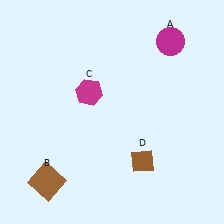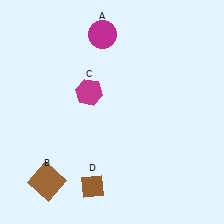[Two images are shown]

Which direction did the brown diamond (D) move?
The brown diamond (D) moved left.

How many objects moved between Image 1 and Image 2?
2 objects moved between the two images.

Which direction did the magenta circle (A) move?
The magenta circle (A) moved left.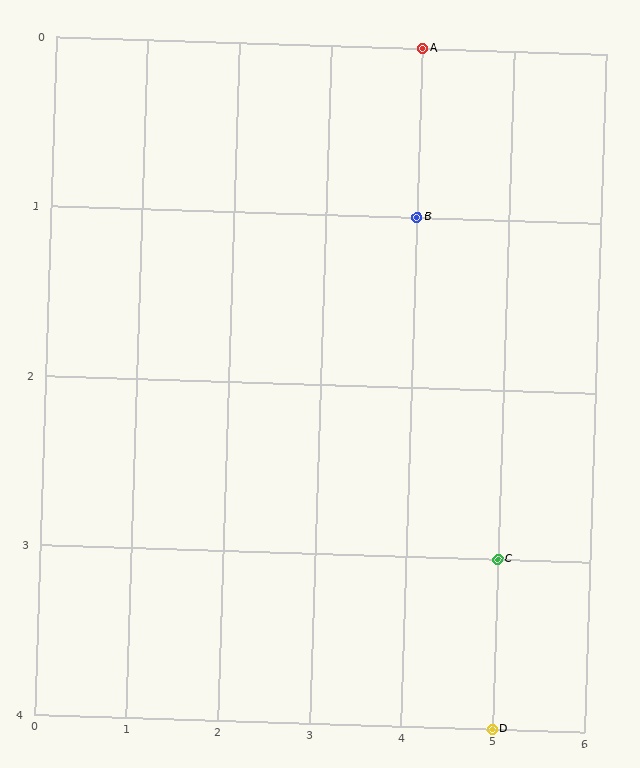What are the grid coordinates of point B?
Point B is at grid coordinates (4, 1).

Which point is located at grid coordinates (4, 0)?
Point A is at (4, 0).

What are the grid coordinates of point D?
Point D is at grid coordinates (5, 4).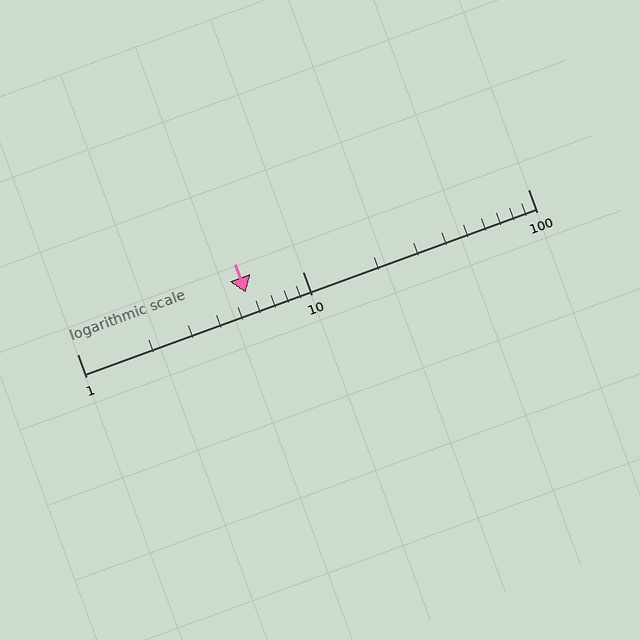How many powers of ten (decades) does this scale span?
The scale spans 2 decades, from 1 to 100.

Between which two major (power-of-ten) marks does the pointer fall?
The pointer is between 1 and 10.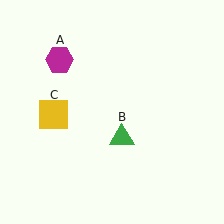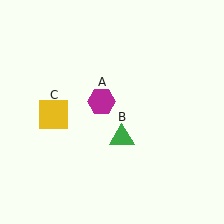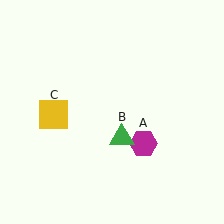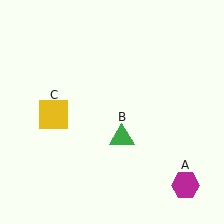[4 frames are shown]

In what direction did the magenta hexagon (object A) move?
The magenta hexagon (object A) moved down and to the right.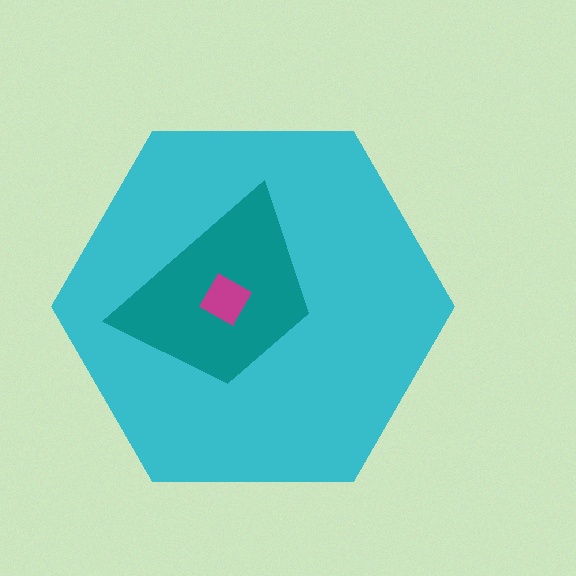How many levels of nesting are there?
3.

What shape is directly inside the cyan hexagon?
The teal trapezoid.